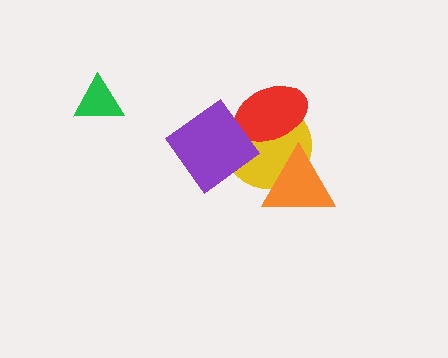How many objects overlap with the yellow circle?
3 objects overlap with the yellow circle.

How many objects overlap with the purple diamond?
1 object overlaps with the purple diamond.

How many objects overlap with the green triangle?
0 objects overlap with the green triangle.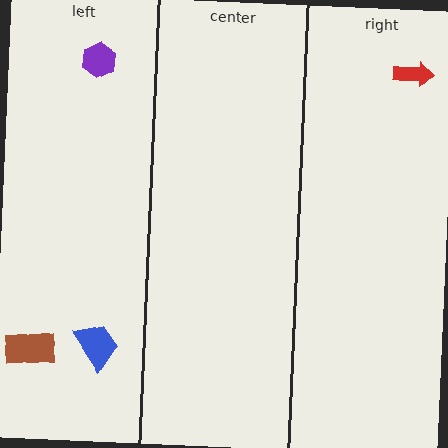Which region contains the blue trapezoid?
The left region.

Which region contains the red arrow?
The right region.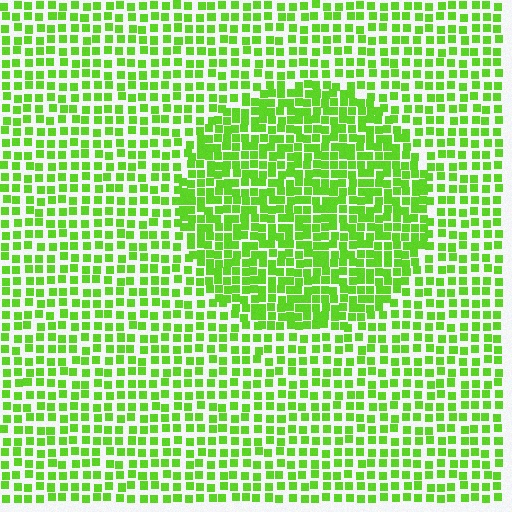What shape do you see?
I see a circle.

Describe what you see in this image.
The image contains small lime elements arranged at two different densities. A circle-shaped region is visible where the elements are more densely packed than the surrounding area.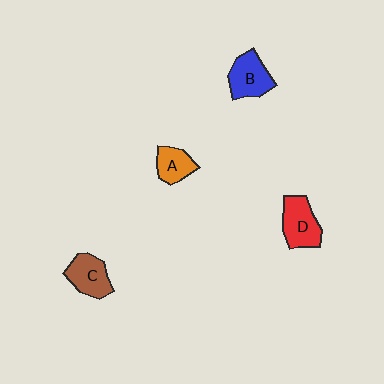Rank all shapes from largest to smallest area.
From largest to smallest: D (red), B (blue), C (brown), A (orange).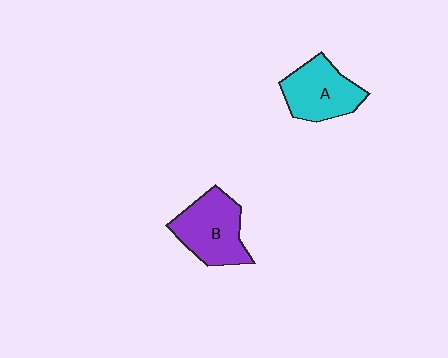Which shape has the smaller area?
Shape A (cyan).